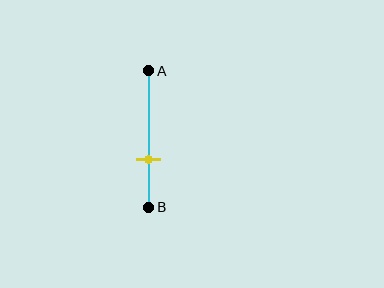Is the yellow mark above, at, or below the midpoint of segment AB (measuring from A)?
The yellow mark is below the midpoint of segment AB.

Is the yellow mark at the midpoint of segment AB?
No, the mark is at about 65% from A, not at the 50% midpoint.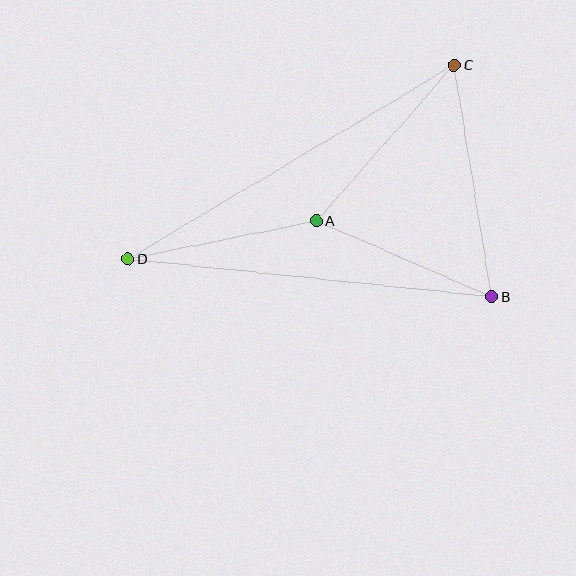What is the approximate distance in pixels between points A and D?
The distance between A and D is approximately 192 pixels.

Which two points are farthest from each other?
Points C and D are farthest from each other.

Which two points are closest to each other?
Points A and B are closest to each other.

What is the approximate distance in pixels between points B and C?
The distance between B and C is approximately 235 pixels.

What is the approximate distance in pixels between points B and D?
The distance between B and D is approximately 365 pixels.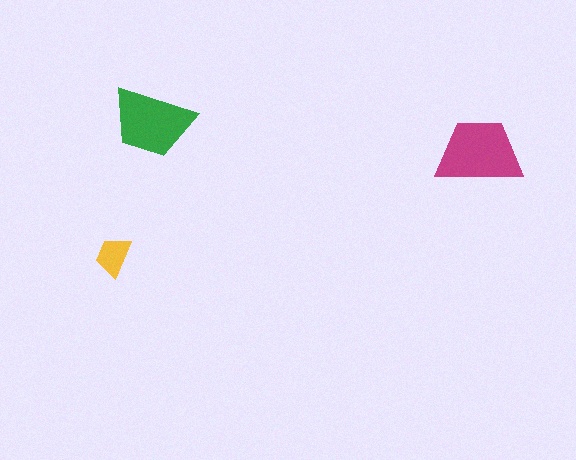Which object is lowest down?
The yellow trapezoid is bottommost.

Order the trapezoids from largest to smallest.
the magenta one, the green one, the yellow one.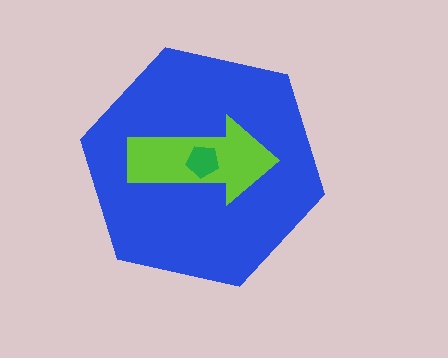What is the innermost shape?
The green pentagon.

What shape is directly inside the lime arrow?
The green pentagon.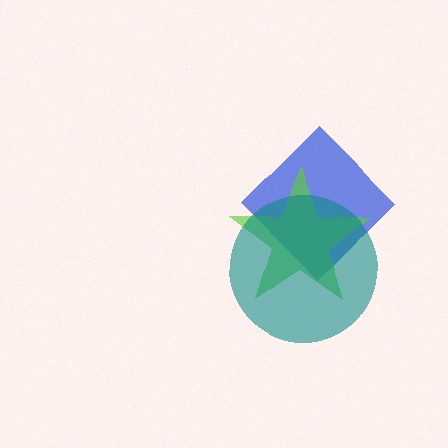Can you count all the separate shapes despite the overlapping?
Yes, there are 3 separate shapes.